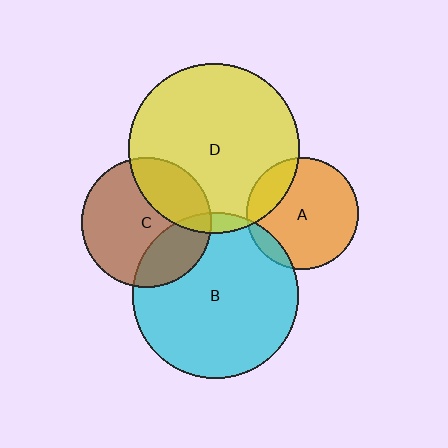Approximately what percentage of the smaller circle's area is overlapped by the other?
Approximately 10%.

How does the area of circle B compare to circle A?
Approximately 2.2 times.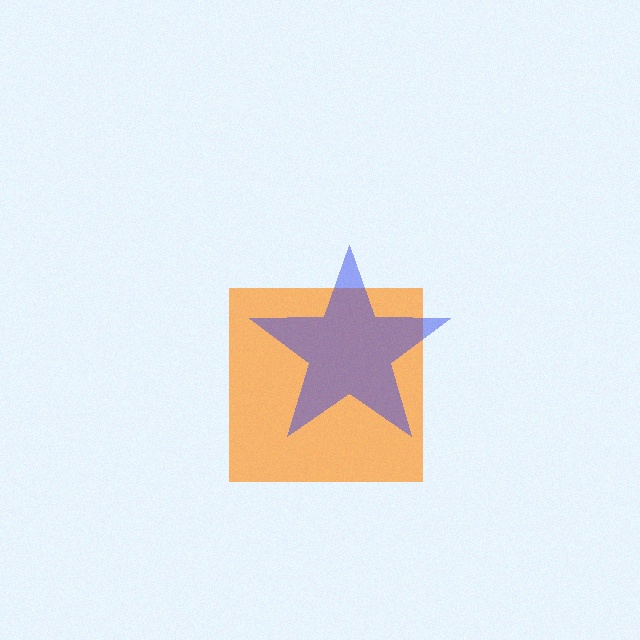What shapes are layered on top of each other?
The layered shapes are: an orange square, a blue star.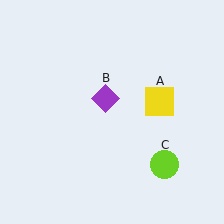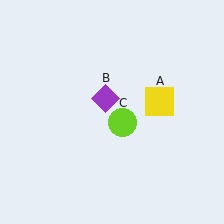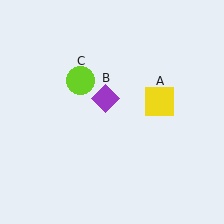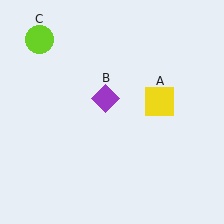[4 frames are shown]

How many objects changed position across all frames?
1 object changed position: lime circle (object C).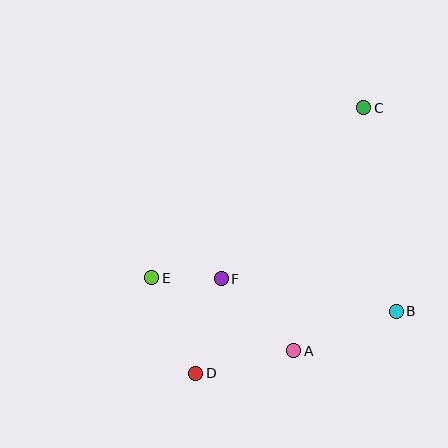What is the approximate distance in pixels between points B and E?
The distance between B and E is approximately 247 pixels.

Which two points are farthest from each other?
Points C and D are farthest from each other.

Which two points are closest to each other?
Points E and F are closest to each other.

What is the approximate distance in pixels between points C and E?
The distance between C and E is approximately 272 pixels.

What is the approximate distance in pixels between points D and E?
The distance between D and E is approximately 105 pixels.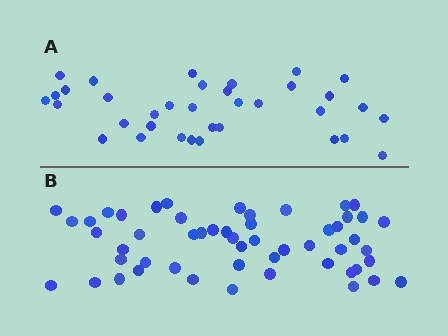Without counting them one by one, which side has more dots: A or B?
Region B (the bottom region) has more dots.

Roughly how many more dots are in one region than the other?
Region B has approximately 20 more dots than region A.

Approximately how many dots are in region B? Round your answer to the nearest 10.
About 50 dots. (The exact count is 53, which rounds to 50.)